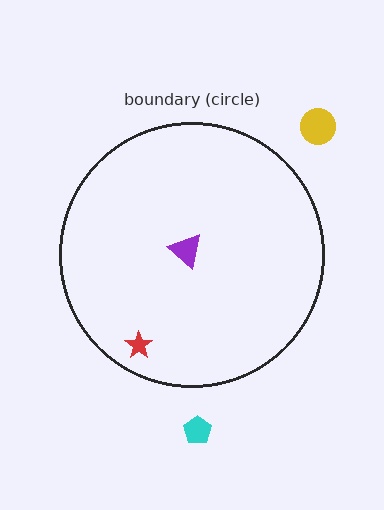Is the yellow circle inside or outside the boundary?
Outside.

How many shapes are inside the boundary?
2 inside, 2 outside.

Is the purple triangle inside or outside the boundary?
Inside.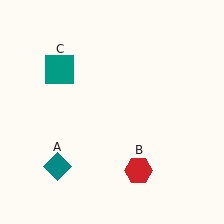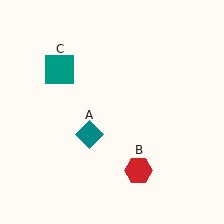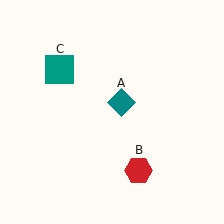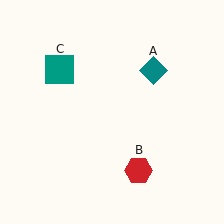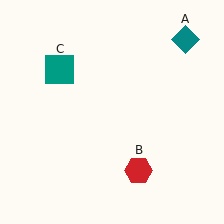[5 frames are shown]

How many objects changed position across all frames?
1 object changed position: teal diamond (object A).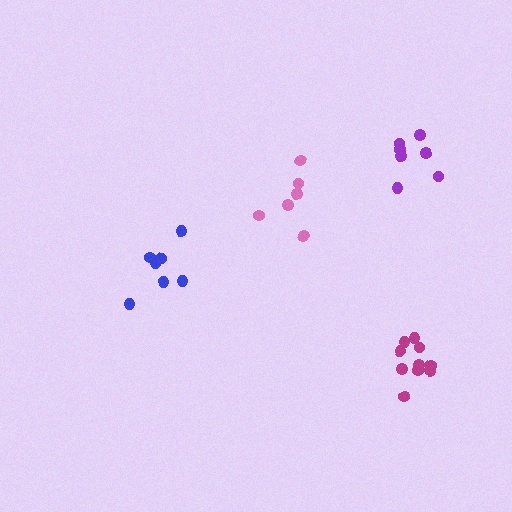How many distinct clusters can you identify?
There are 4 distinct clusters.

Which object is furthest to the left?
The blue cluster is leftmost.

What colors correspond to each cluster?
The clusters are colored: blue, purple, magenta, pink.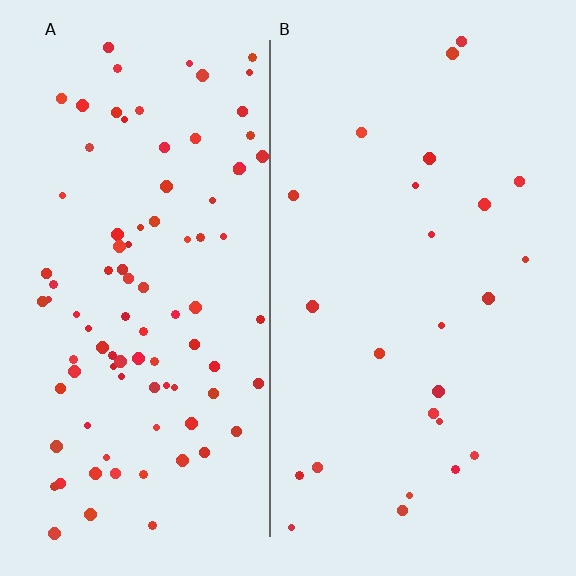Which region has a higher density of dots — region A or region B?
A (the left).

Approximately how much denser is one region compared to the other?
Approximately 3.8× — region A over region B.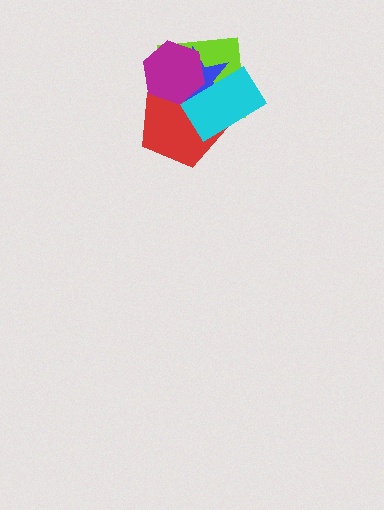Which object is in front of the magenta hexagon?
The cyan rectangle is in front of the magenta hexagon.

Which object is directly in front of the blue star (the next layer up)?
The magenta hexagon is directly in front of the blue star.